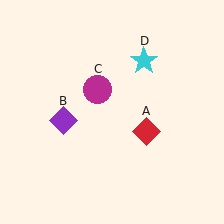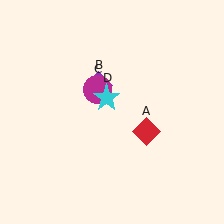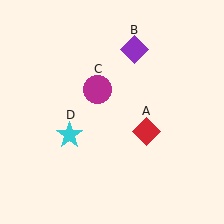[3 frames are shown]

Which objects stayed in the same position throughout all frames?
Red diamond (object A) and magenta circle (object C) remained stationary.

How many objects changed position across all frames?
2 objects changed position: purple diamond (object B), cyan star (object D).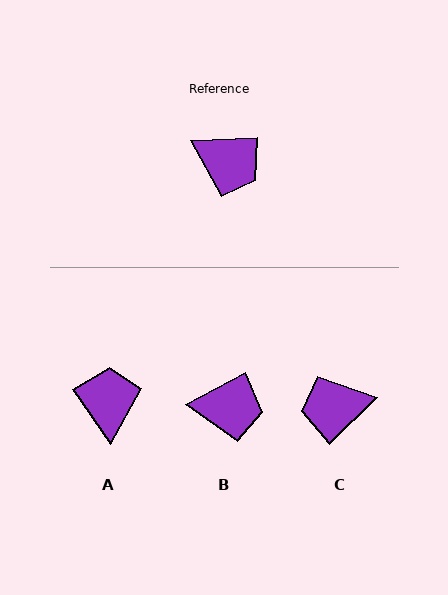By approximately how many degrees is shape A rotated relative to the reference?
Approximately 122 degrees counter-clockwise.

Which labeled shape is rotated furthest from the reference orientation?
C, about 138 degrees away.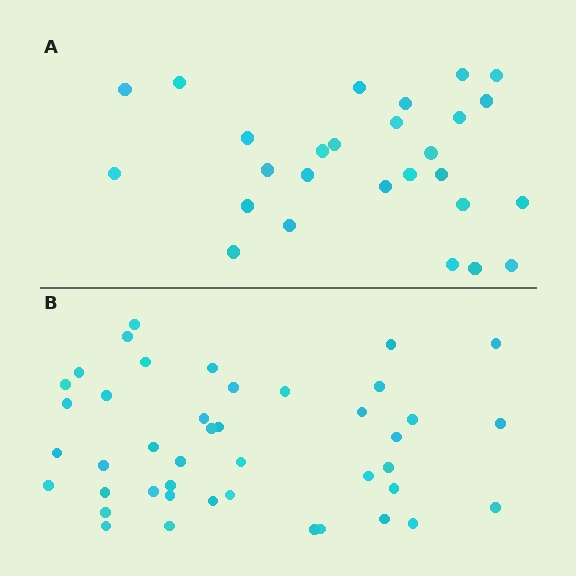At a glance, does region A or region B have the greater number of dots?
Region B (the bottom region) has more dots.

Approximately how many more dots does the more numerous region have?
Region B has approximately 15 more dots than region A.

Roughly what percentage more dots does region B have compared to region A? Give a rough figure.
About 60% more.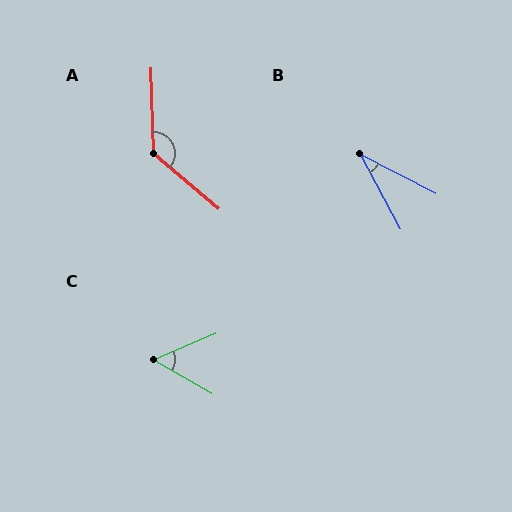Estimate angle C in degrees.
Approximately 53 degrees.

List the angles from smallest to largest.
B (34°), C (53°), A (132°).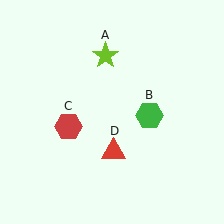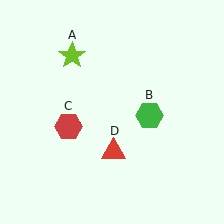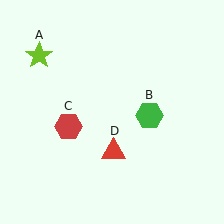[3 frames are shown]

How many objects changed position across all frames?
1 object changed position: lime star (object A).